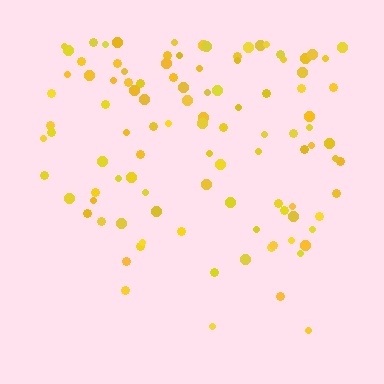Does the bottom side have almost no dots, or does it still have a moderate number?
Still a moderate number, just noticeably fewer than the top.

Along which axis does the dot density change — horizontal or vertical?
Vertical.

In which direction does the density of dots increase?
From bottom to top, with the top side densest.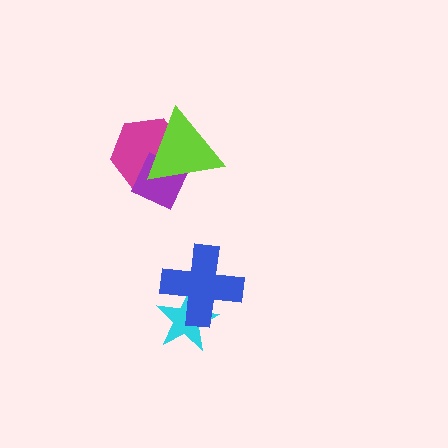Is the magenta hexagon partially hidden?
Yes, it is partially covered by another shape.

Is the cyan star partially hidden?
Yes, it is partially covered by another shape.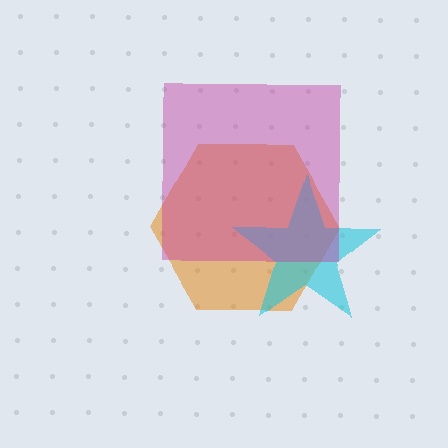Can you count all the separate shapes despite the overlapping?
Yes, there are 3 separate shapes.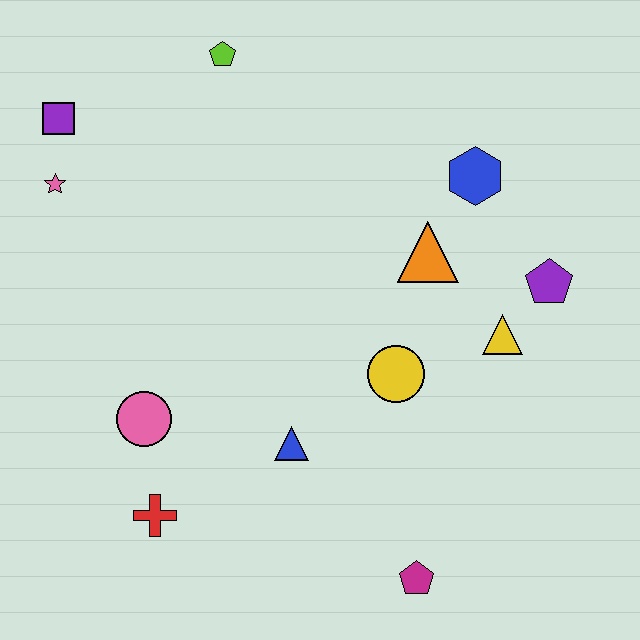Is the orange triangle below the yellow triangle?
No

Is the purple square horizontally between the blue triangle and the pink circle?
No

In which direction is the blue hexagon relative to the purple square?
The blue hexagon is to the right of the purple square.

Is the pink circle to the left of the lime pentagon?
Yes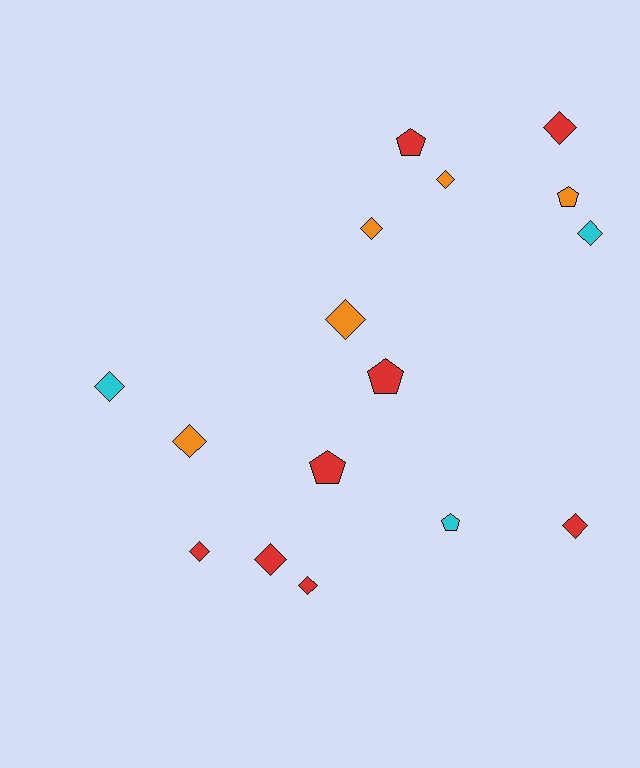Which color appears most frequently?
Red, with 8 objects.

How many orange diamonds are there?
There are 4 orange diamonds.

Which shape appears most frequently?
Diamond, with 11 objects.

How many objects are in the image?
There are 16 objects.